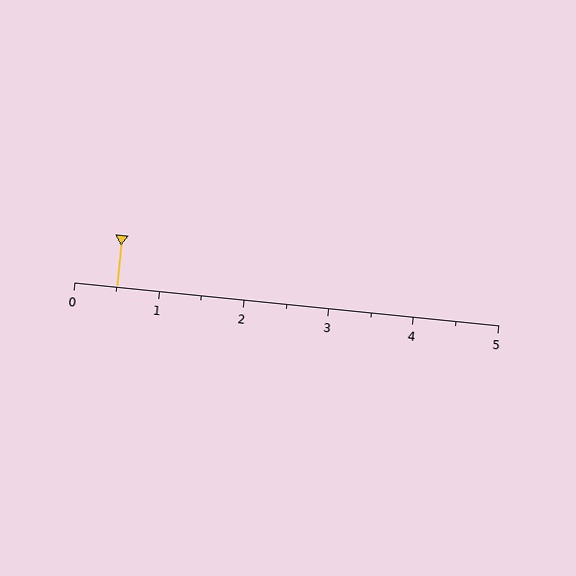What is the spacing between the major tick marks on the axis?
The major ticks are spaced 1 apart.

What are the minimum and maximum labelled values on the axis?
The axis runs from 0 to 5.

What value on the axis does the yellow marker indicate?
The marker indicates approximately 0.5.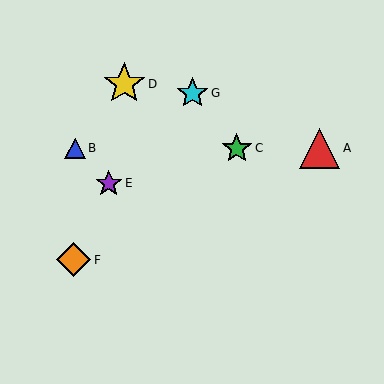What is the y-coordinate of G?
Object G is at y≈93.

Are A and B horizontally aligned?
Yes, both are at y≈148.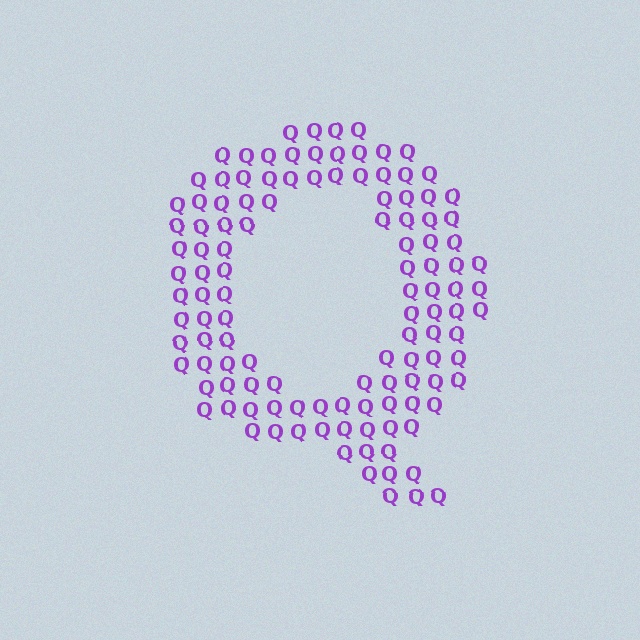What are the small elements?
The small elements are letter Q's.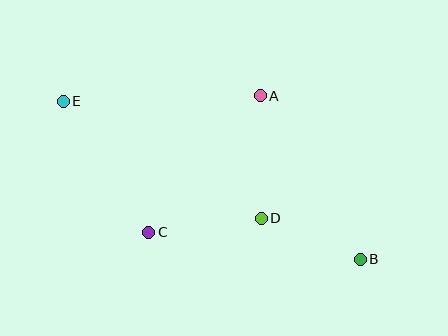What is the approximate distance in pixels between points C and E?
The distance between C and E is approximately 157 pixels.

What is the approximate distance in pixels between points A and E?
The distance between A and E is approximately 197 pixels.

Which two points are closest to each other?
Points B and D are closest to each other.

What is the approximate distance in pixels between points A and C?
The distance between A and C is approximately 176 pixels.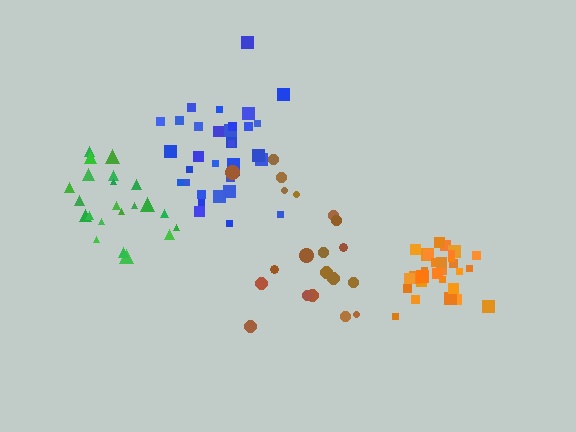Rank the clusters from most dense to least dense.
orange, blue, green, brown.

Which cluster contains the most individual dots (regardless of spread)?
Blue (33).